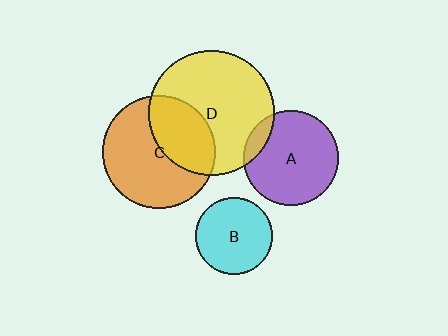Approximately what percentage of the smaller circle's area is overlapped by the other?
Approximately 10%.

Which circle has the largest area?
Circle D (yellow).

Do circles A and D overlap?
Yes.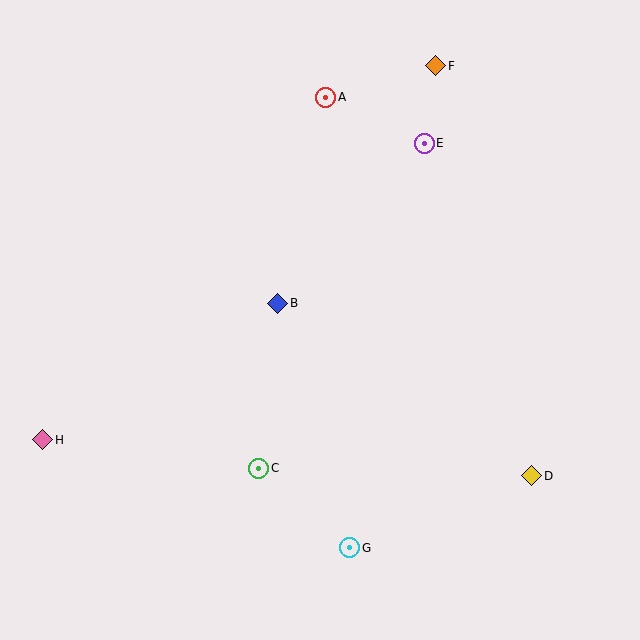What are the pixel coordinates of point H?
Point H is at (43, 440).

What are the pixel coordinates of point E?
Point E is at (424, 143).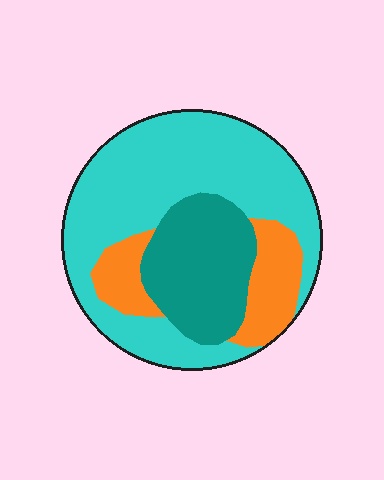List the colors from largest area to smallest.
From largest to smallest: cyan, teal, orange.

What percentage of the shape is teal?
Teal takes up about one quarter (1/4) of the shape.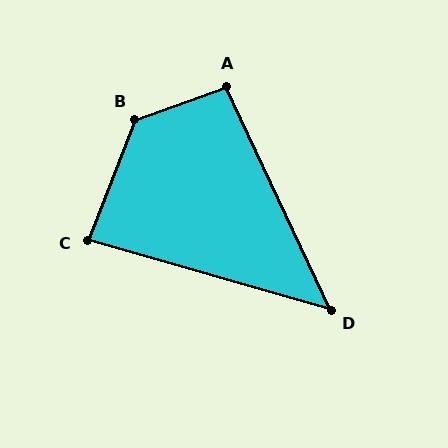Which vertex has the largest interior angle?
B, at approximately 131 degrees.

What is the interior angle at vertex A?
Approximately 95 degrees (obtuse).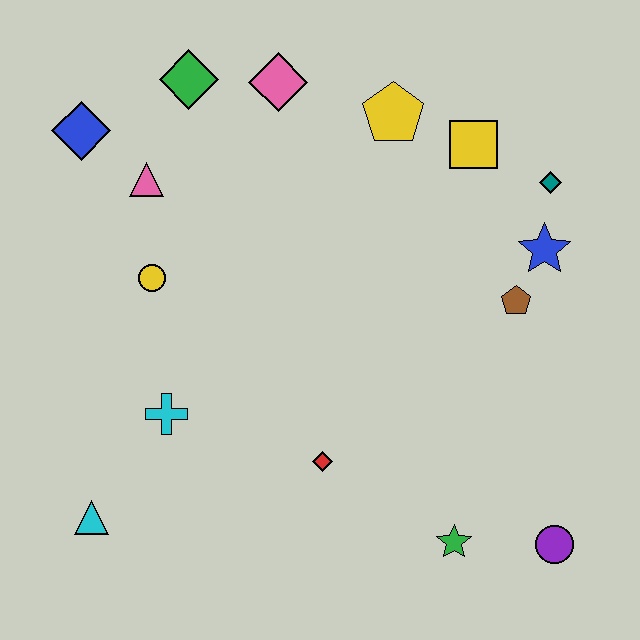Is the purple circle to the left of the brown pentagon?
No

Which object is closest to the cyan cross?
The cyan triangle is closest to the cyan cross.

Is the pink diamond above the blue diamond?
Yes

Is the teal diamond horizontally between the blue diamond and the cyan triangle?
No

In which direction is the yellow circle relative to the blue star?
The yellow circle is to the left of the blue star.